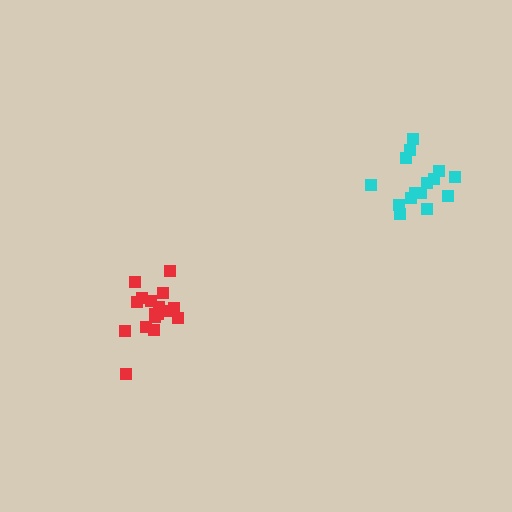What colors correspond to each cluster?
The clusters are colored: red, cyan.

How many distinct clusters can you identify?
There are 2 distinct clusters.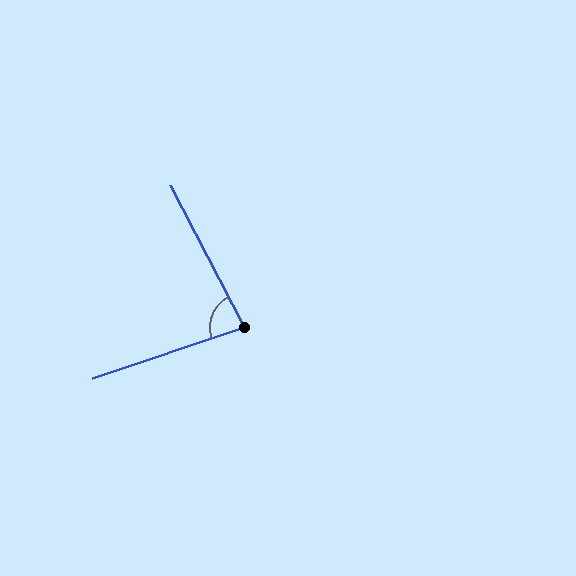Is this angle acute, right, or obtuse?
It is acute.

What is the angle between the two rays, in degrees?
Approximately 81 degrees.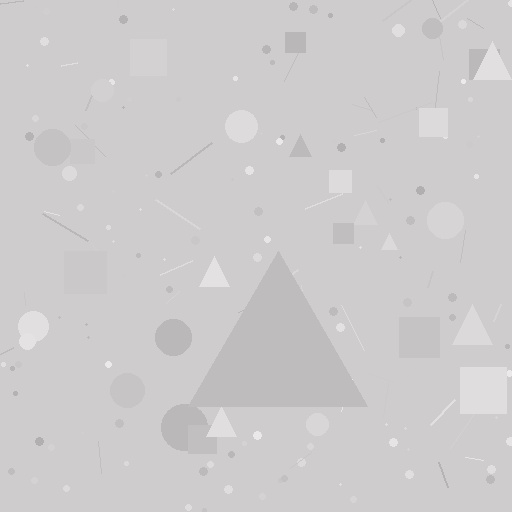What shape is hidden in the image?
A triangle is hidden in the image.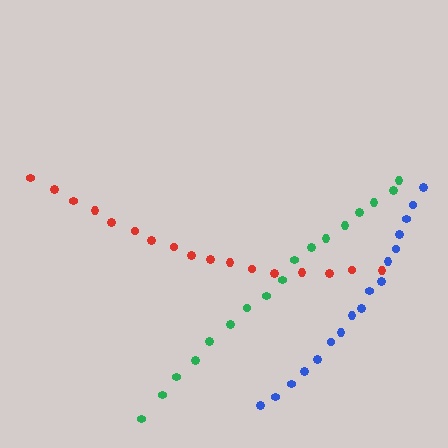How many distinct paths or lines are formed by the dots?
There are 3 distinct paths.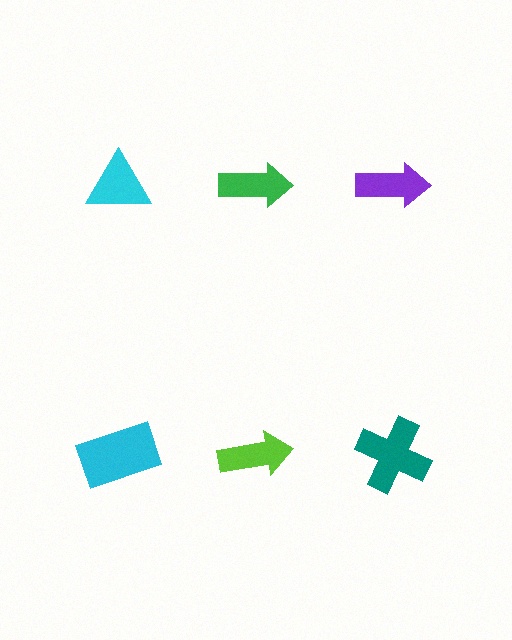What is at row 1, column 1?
A cyan triangle.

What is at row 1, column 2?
A green arrow.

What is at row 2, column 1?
A cyan rectangle.